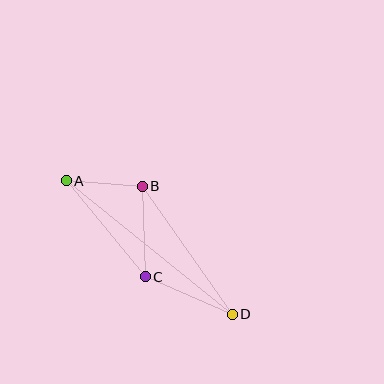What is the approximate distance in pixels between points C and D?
The distance between C and D is approximately 95 pixels.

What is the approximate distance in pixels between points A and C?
The distance between A and C is approximately 124 pixels.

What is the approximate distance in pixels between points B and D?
The distance between B and D is approximately 156 pixels.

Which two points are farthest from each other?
Points A and D are farthest from each other.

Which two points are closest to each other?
Points A and B are closest to each other.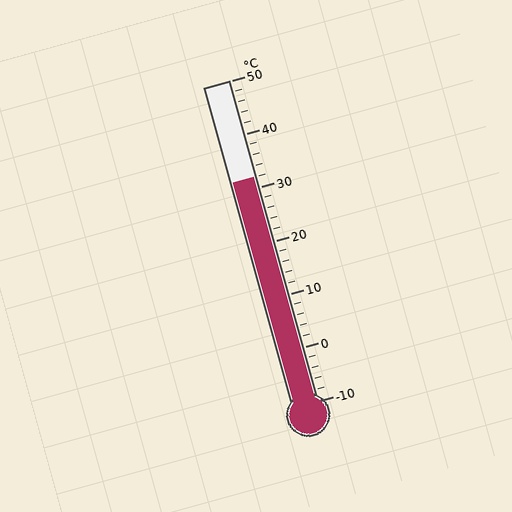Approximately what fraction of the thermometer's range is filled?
The thermometer is filled to approximately 70% of its range.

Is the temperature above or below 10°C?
The temperature is above 10°C.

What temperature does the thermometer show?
The thermometer shows approximately 32°C.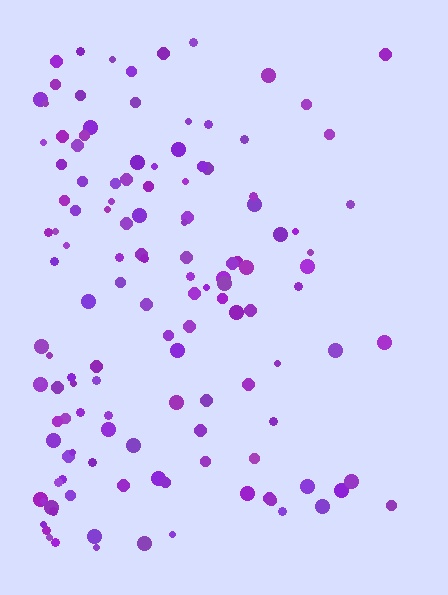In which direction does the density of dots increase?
From right to left, with the left side densest.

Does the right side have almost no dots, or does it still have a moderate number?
Still a moderate number, just noticeably fewer than the left.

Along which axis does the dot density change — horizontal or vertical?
Horizontal.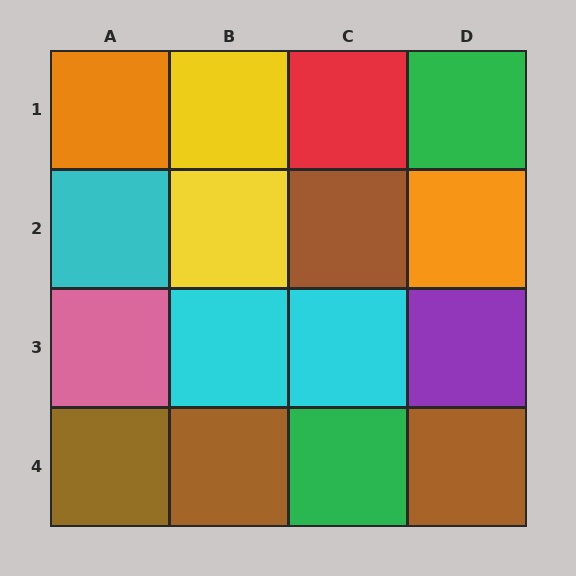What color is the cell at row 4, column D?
Brown.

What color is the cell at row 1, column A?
Orange.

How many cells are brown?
4 cells are brown.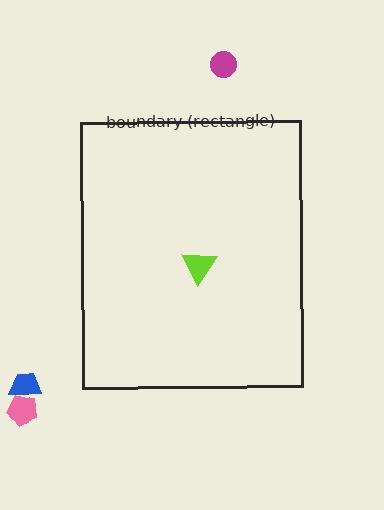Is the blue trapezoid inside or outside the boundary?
Outside.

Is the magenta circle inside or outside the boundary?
Outside.